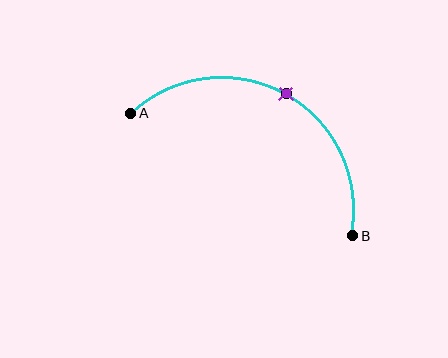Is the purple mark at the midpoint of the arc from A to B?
Yes. The purple mark lies on the arc at equal arc-length from both A and B — it is the arc midpoint.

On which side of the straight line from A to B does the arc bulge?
The arc bulges above the straight line connecting A and B.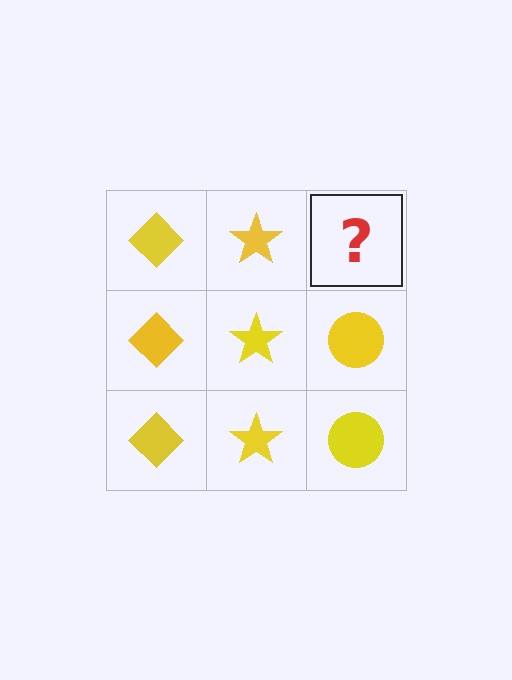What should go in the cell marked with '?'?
The missing cell should contain a yellow circle.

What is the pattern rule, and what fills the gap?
The rule is that each column has a consistent shape. The gap should be filled with a yellow circle.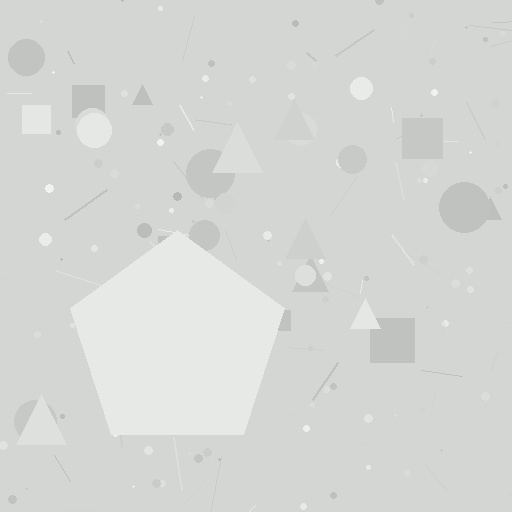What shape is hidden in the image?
A pentagon is hidden in the image.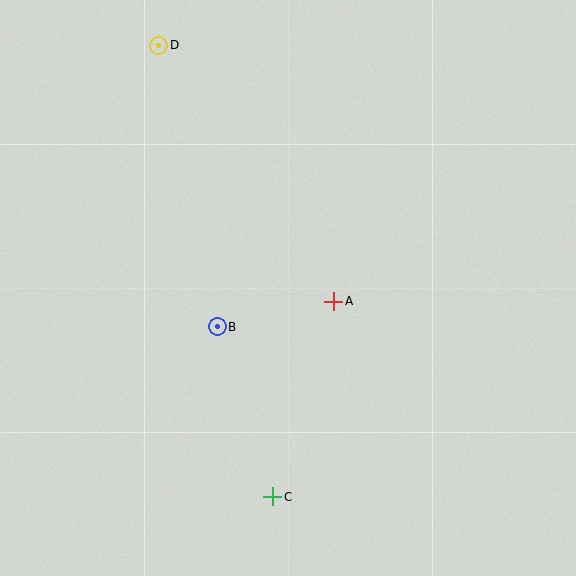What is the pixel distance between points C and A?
The distance between C and A is 205 pixels.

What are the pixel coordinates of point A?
Point A is at (334, 301).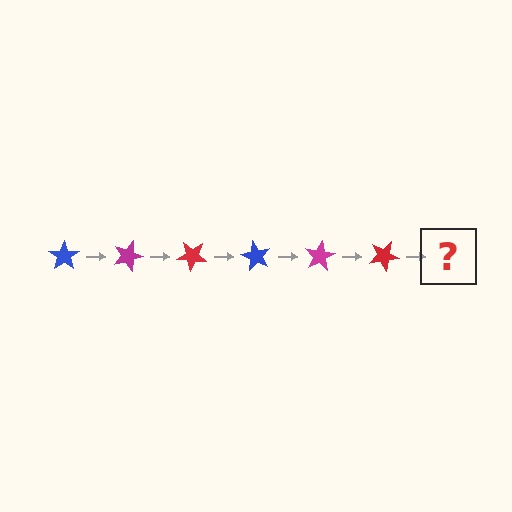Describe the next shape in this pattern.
It should be a blue star, rotated 120 degrees from the start.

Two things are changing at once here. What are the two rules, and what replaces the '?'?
The two rules are that it rotates 20 degrees each step and the color cycles through blue, magenta, and red. The '?' should be a blue star, rotated 120 degrees from the start.